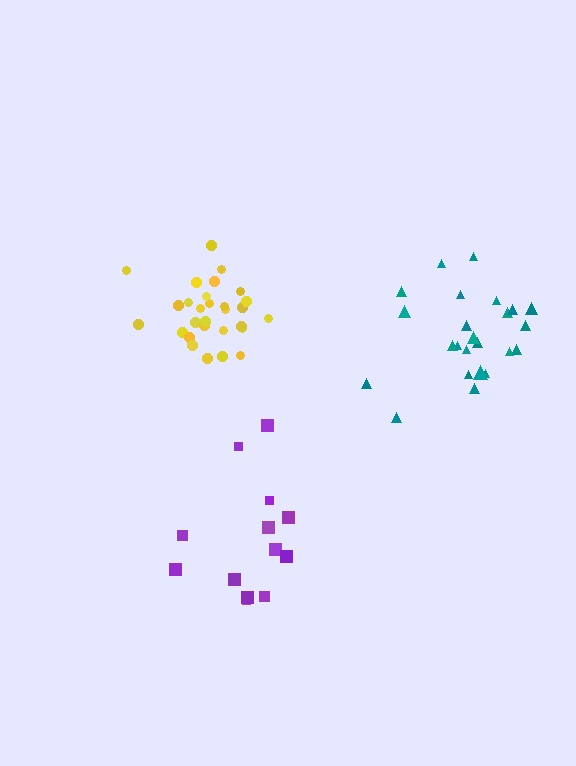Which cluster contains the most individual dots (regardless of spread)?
Yellow (29).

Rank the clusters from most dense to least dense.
yellow, teal, purple.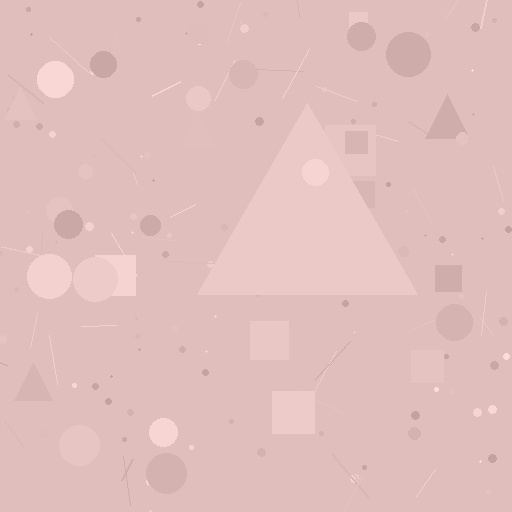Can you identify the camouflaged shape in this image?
The camouflaged shape is a triangle.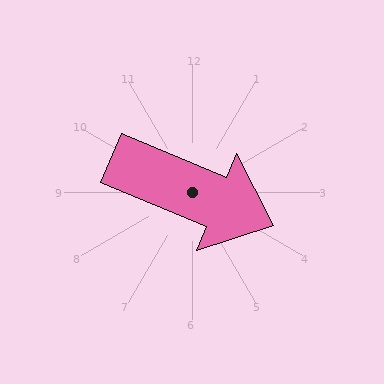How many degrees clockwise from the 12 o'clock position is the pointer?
Approximately 113 degrees.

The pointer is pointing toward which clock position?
Roughly 4 o'clock.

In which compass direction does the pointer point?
Southeast.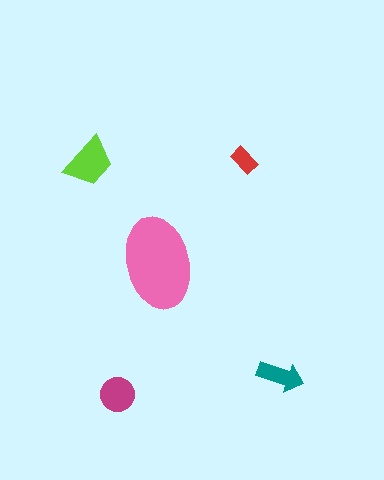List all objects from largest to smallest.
The pink ellipse, the lime trapezoid, the magenta circle, the teal arrow, the red rectangle.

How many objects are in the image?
There are 5 objects in the image.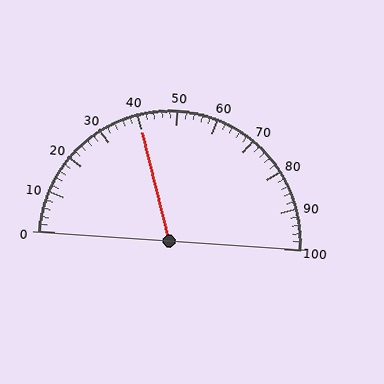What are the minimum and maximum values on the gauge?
The gauge ranges from 0 to 100.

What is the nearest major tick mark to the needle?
The nearest major tick mark is 40.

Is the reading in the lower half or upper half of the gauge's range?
The reading is in the lower half of the range (0 to 100).